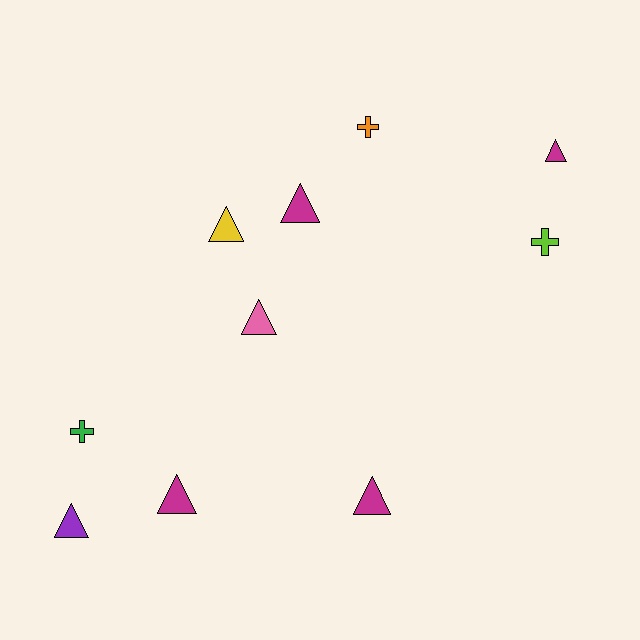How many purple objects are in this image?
There is 1 purple object.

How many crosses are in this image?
There are 3 crosses.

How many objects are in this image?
There are 10 objects.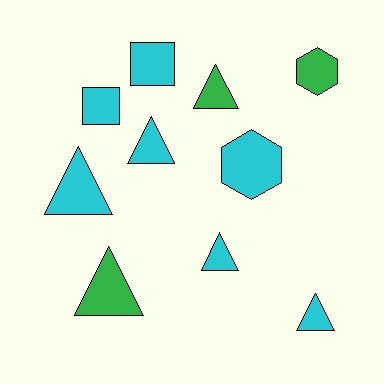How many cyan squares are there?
There are 2 cyan squares.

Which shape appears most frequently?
Triangle, with 6 objects.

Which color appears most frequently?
Cyan, with 7 objects.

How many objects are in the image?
There are 10 objects.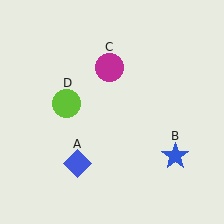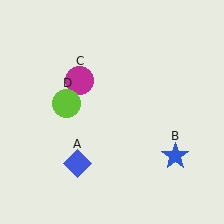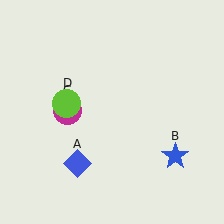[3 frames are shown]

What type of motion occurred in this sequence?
The magenta circle (object C) rotated counterclockwise around the center of the scene.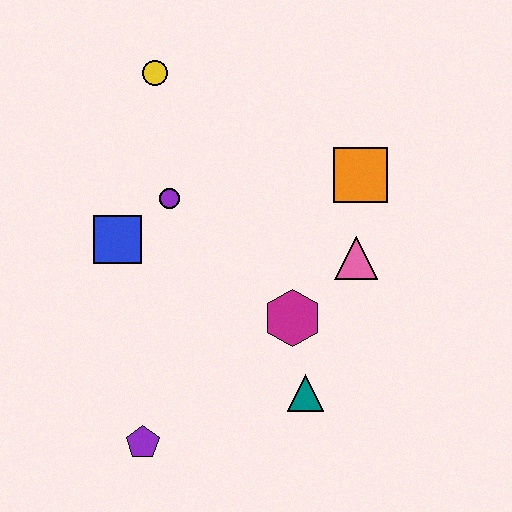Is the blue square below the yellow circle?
Yes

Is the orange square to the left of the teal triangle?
No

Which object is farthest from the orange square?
The purple pentagon is farthest from the orange square.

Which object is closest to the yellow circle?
The purple circle is closest to the yellow circle.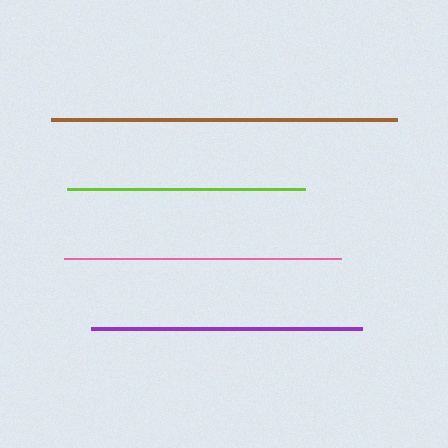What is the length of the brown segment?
The brown segment is approximately 347 pixels long.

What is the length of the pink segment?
The pink segment is approximately 277 pixels long.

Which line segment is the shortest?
The lime line is the shortest at approximately 238 pixels.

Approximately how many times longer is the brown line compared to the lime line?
The brown line is approximately 1.5 times the length of the lime line.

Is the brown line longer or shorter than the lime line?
The brown line is longer than the lime line.